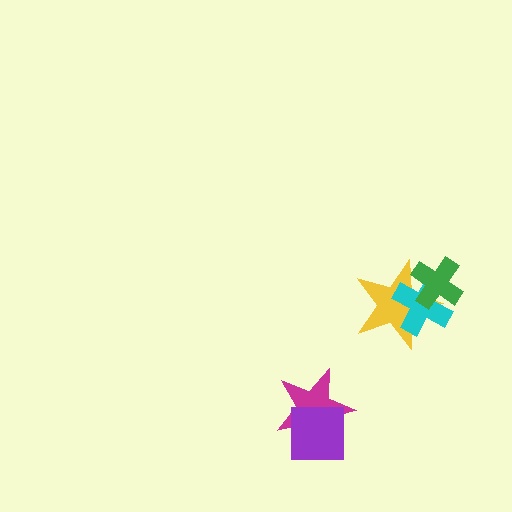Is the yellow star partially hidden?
Yes, it is partially covered by another shape.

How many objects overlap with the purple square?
1 object overlaps with the purple square.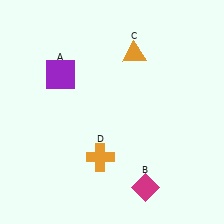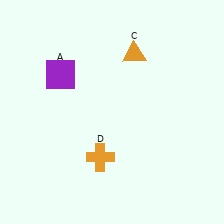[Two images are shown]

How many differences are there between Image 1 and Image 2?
There is 1 difference between the two images.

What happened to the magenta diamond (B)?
The magenta diamond (B) was removed in Image 2. It was in the bottom-right area of Image 1.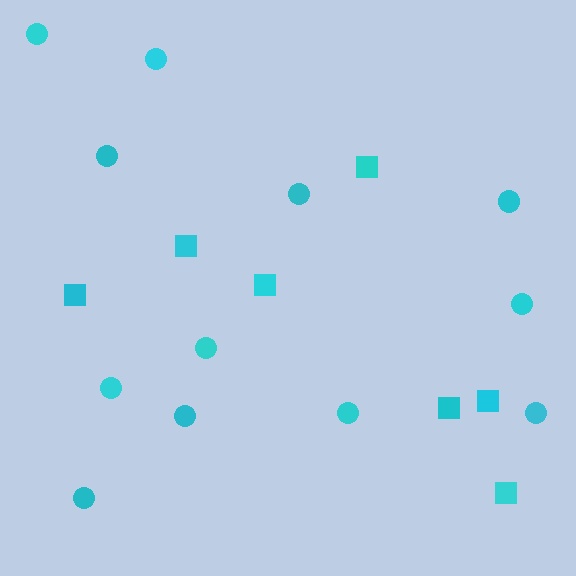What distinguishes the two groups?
There are 2 groups: one group of circles (12) and one group of squares (7).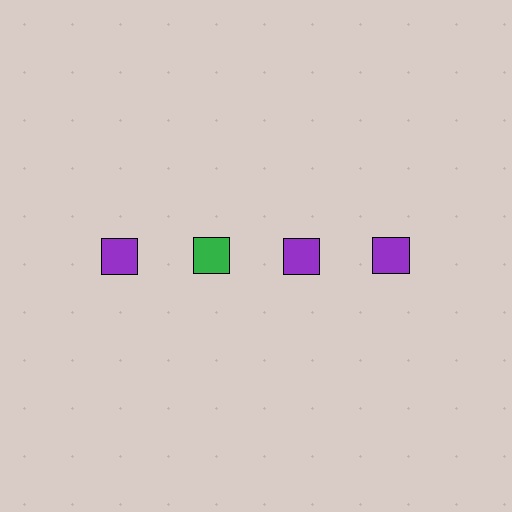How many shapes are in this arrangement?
There are 4 shapes arranged in a grid pattern.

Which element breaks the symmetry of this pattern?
The green square in the top row, second from left column breaks the symmetry. All other shapes are purple squares.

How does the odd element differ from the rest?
It has a different color: green instead of purple.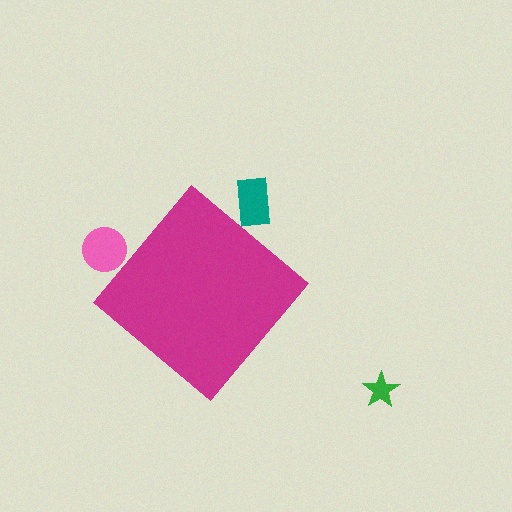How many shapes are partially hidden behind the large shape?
2 shapes are partially hidden.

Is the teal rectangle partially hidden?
Yes, the teal rectangle is partially hidden behind the magenta diamond.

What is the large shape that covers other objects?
A magenta diamond.